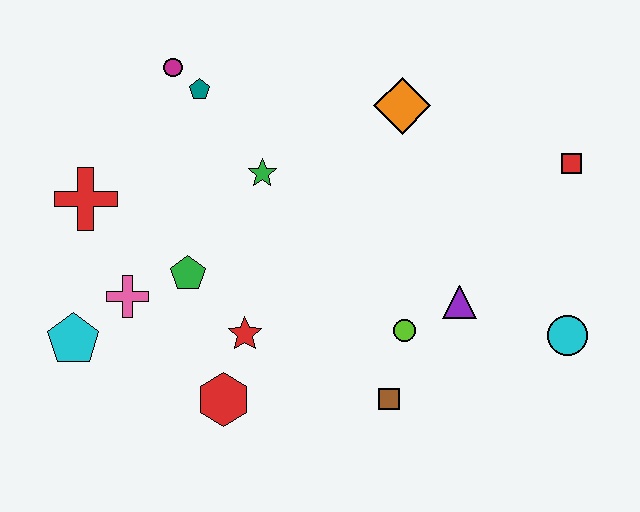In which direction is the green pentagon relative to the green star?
The green pentagon is below the green star.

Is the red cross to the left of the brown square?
Yes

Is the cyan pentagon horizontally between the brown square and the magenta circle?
No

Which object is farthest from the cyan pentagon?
The red square is farthest from the cyan pentagon.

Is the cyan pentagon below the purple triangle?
Yes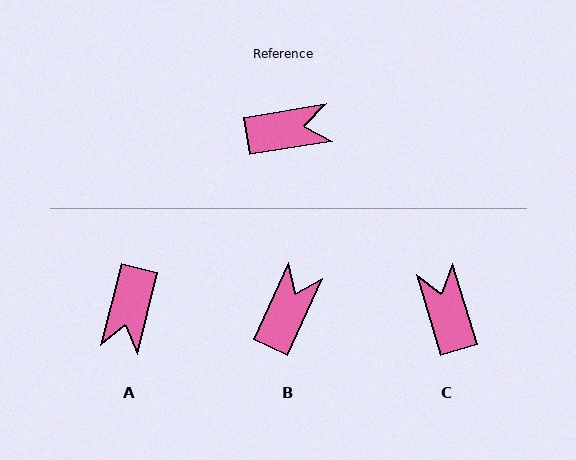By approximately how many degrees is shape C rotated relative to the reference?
Approximately 98 degrees counter-clockwise.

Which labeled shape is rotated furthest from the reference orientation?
A, about 113 degrees away.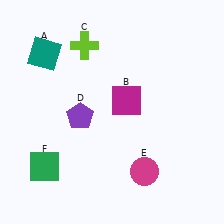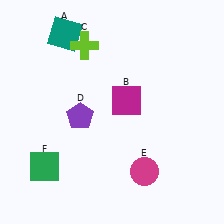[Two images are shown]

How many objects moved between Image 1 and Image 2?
1 object moved between the two images.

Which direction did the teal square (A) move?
The teal square (A) moved right.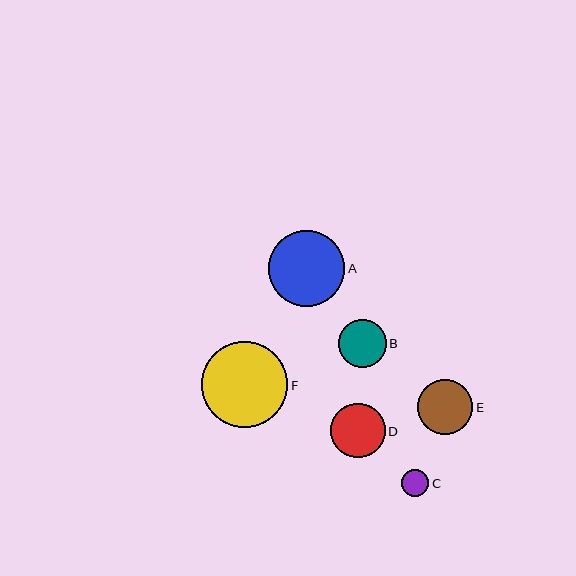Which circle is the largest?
Circle F is the largest with a size of approximately 87 pixels.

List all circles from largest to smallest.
From largest to smallest: F, A, E, D, B, C.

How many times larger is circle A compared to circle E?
Circle A is approximately 1.4 times the size of circle E.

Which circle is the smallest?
Circle C is the smallest with a size of approximately 27 pixels.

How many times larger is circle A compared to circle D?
Circle A is approximately 1.4 times the size of circle D.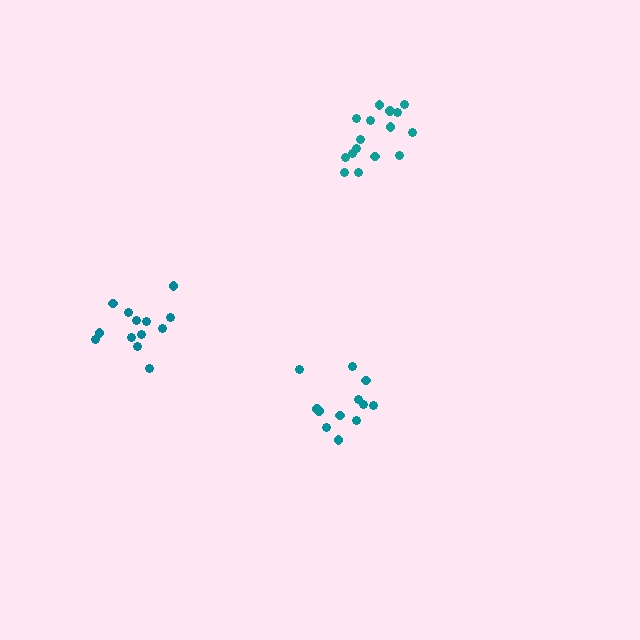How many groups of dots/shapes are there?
There are 3 groups.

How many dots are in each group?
Group 1: 13 dots, Group 2: 12 dots, Group 3: 16 dots (41 total).